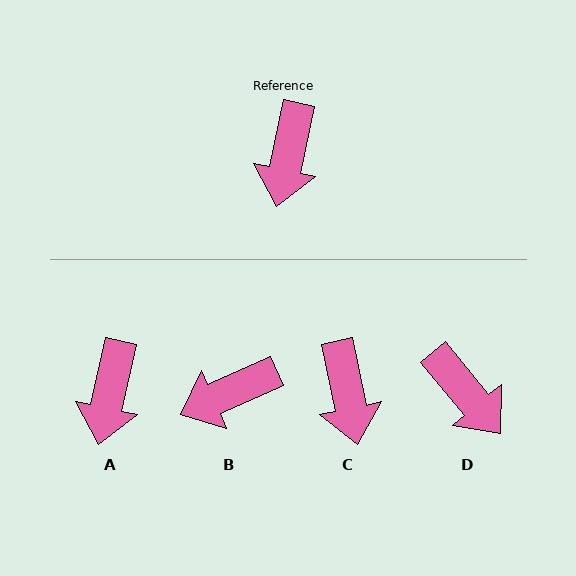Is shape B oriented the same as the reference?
No, it is off by about 54 degrees.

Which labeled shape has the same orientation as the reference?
A.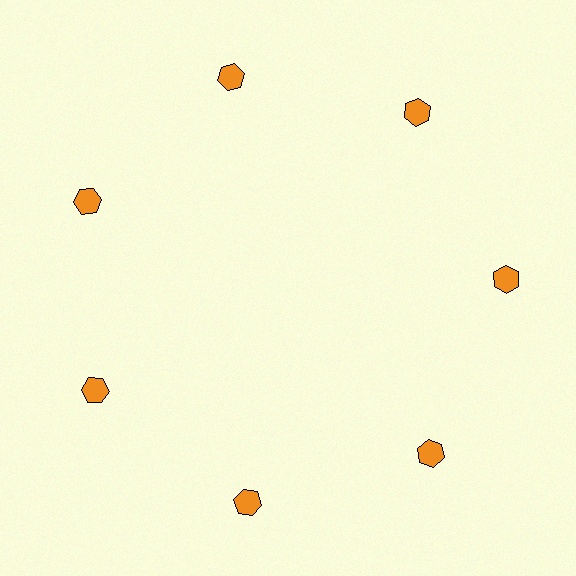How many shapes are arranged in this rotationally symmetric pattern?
There are 7 shapes, arranged in 7 groups of 1.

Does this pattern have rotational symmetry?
Yes, this pattern has 7-fold rotational symmetry. It looks the same after rotating 51 degrees around the center.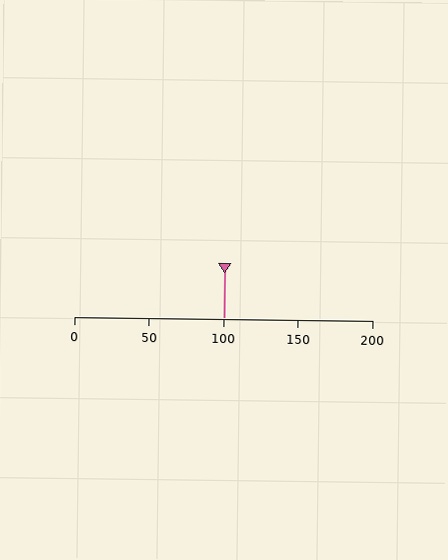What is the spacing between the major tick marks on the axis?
The major ticks are spaced 50 apart.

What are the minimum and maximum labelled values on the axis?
The axis runs from 0 to 200.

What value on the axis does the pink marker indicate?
The marker indicates approximately 100.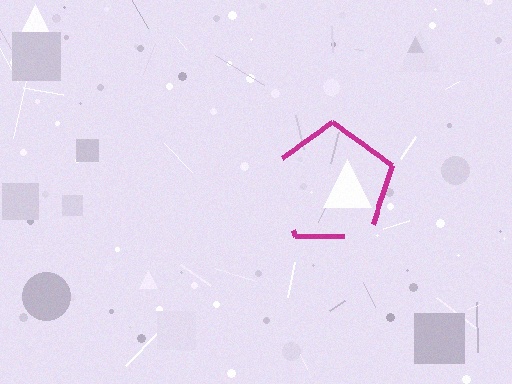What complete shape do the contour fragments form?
The contour fragments form a pentagon.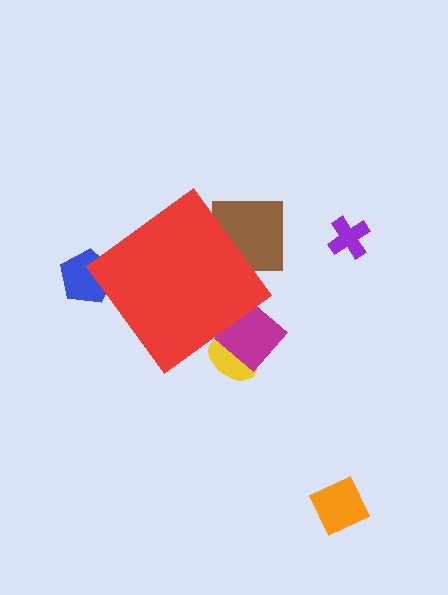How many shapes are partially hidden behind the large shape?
4 shapes are partially hidden.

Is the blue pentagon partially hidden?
Yes, the blue pentagon is partially hidden behind the red diamond.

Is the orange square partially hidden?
No, the orange square is fully visible.